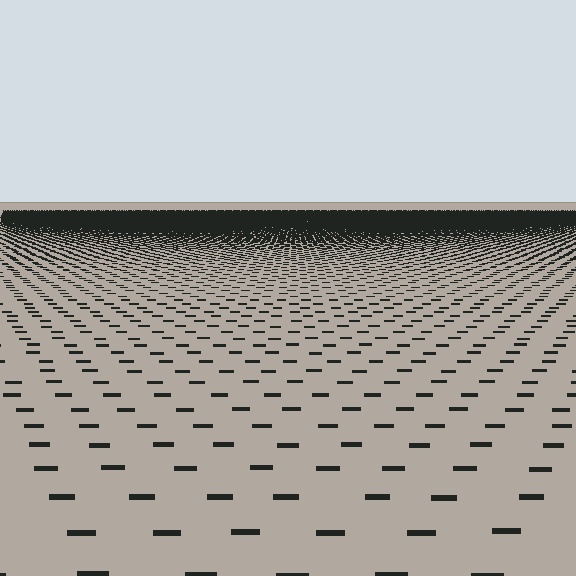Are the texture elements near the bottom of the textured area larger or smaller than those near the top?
Larger. Near the bottom, elements are closer to the viewer and appear at a bigger on-screen size.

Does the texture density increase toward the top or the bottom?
Density increases toward the top.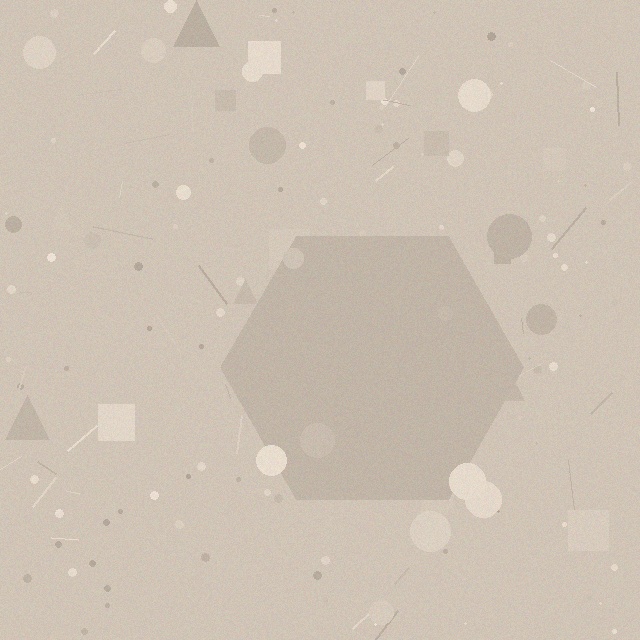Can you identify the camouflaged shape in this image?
The camouflaged shape is a hexagon.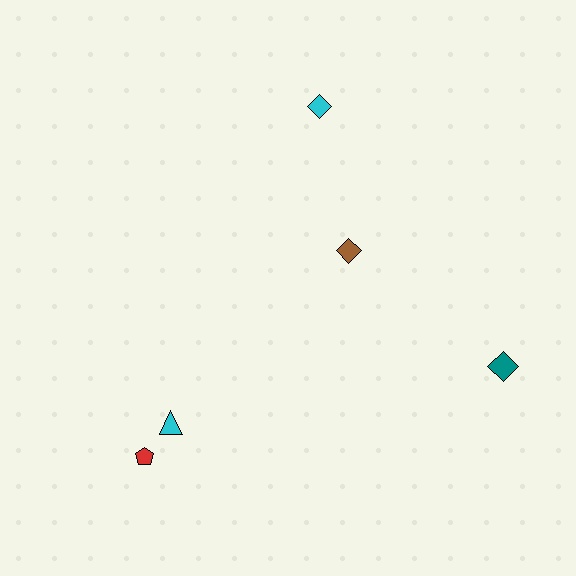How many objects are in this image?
There are 5 objects.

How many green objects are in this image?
There are no green objects.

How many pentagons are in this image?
There is 1 pentagon.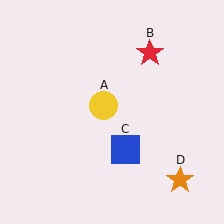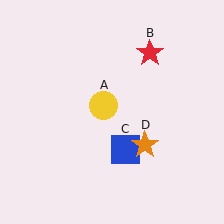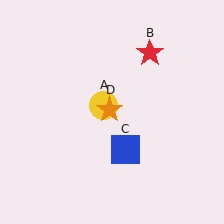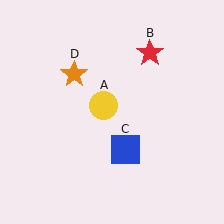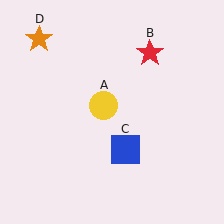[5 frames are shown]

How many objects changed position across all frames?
1 object changed position: orange star (object D).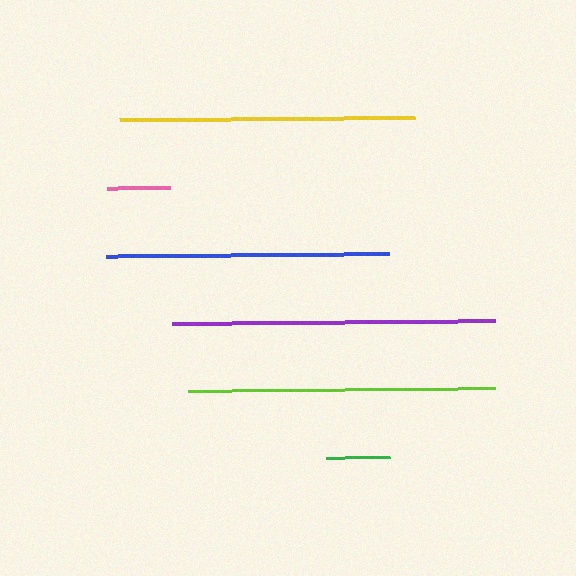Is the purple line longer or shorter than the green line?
The purple line is longer than the green line.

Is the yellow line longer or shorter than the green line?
The yellow line is longer than the green line.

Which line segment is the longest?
The purple line is the longest at approximately 323 pixels.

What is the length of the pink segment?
The pink segment is approximately 63 pixels long.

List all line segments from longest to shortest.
From longest to shortest: purple, lime, yellow, blue, green, pink.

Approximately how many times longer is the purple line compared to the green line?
The purple line is approximately 5.1 times the length of the green line.